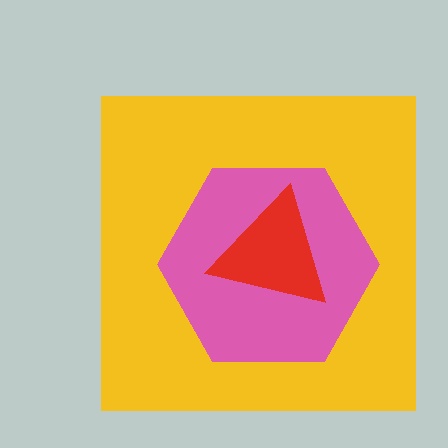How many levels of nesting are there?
3.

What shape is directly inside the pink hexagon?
The red triangle.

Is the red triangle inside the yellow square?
Yes.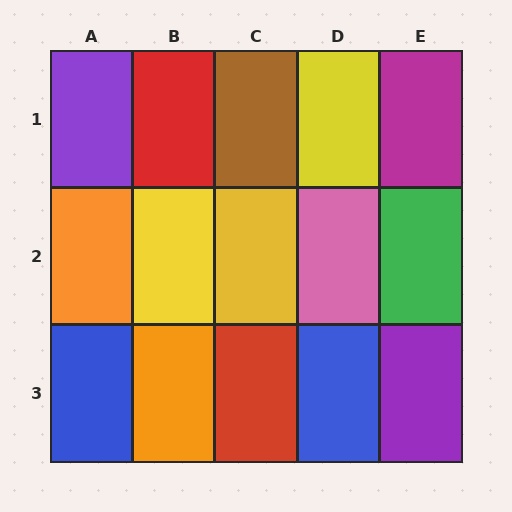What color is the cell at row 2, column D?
Pink.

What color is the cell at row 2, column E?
Green.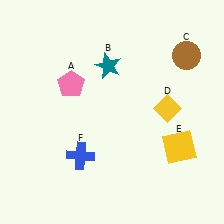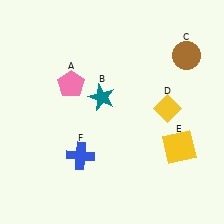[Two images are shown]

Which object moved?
The teal star (B) moved down.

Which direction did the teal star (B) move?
The teal star (B) moved down.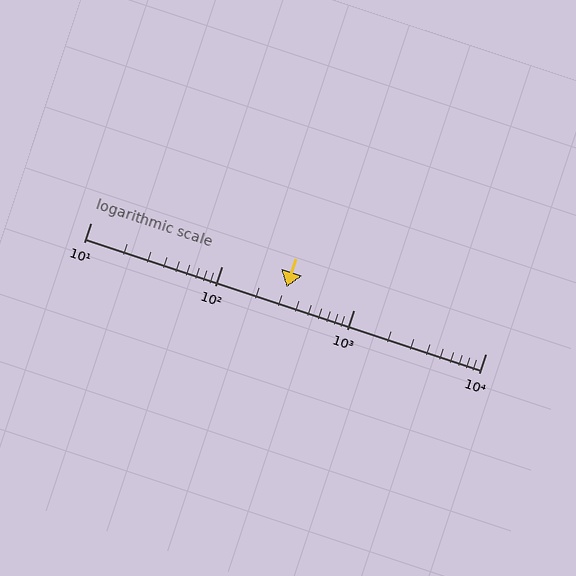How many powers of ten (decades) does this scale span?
The scale spans 3 decades, from 10 to 10000.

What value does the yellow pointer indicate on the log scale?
The pointer indicates approximately 310.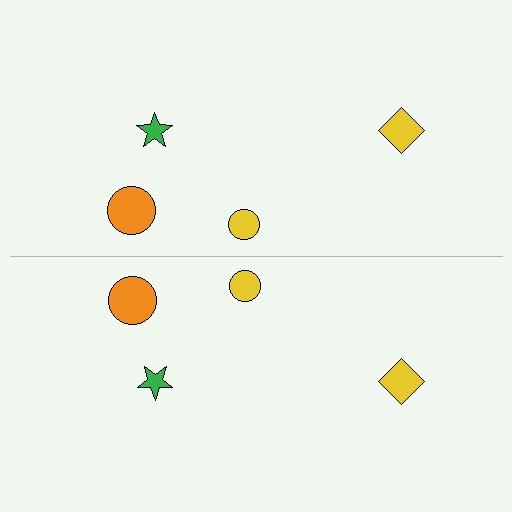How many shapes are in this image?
There are 8 shapes in this image.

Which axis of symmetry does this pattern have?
The pattern has a horizontal axis of symmetry running through the center of the image.